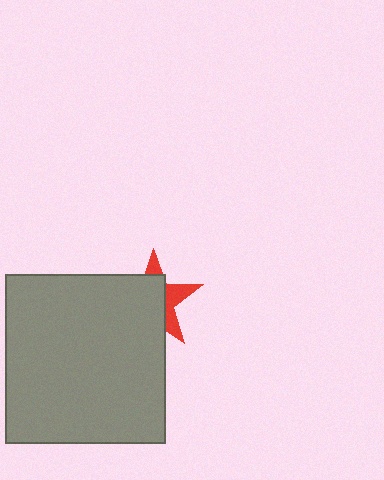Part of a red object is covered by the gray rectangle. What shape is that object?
It is a star.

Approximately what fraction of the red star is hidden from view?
Roughly 64% of the red star is hidden behind the gray rectangle.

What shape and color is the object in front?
The object in front is a gray rectangle.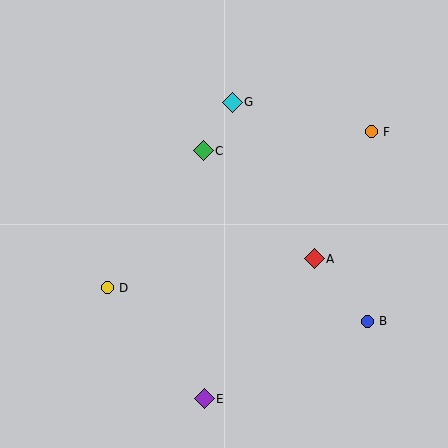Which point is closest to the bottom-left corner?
Point D is closest to the bottom-left corner.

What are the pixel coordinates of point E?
Point E is at (204, 399).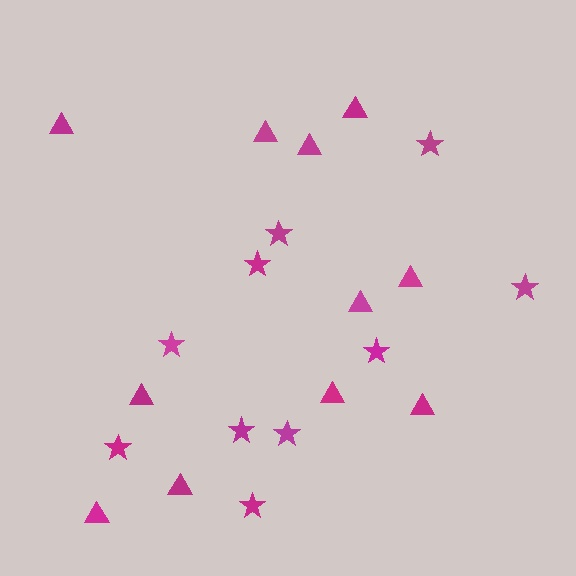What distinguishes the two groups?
There are 2 groups: one group of stars (10) and one group of triangles (11).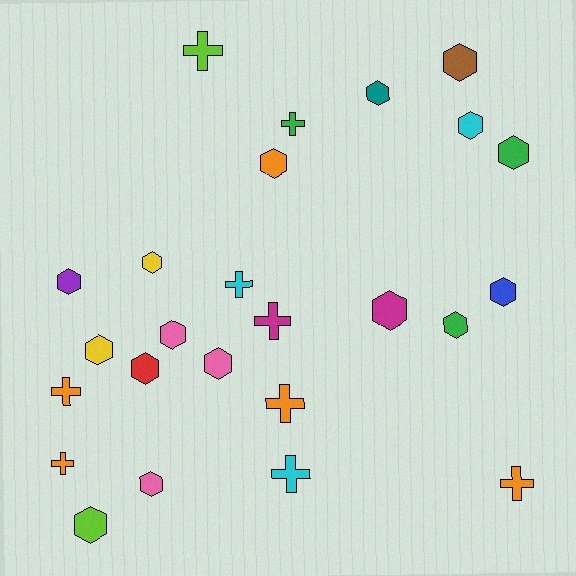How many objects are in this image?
There are 25 objects.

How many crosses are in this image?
There are 9 crosses.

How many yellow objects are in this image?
There are 2 yellow objects.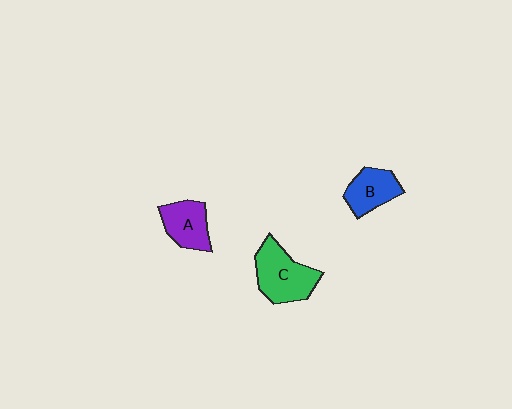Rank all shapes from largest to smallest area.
From largest to smallest: C (green), A (purple), B (blue).